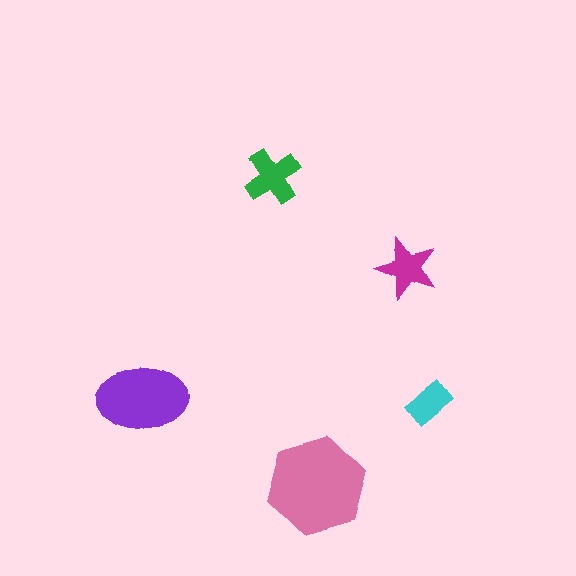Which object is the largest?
The pink hexagon.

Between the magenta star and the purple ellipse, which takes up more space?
The purple ellipse.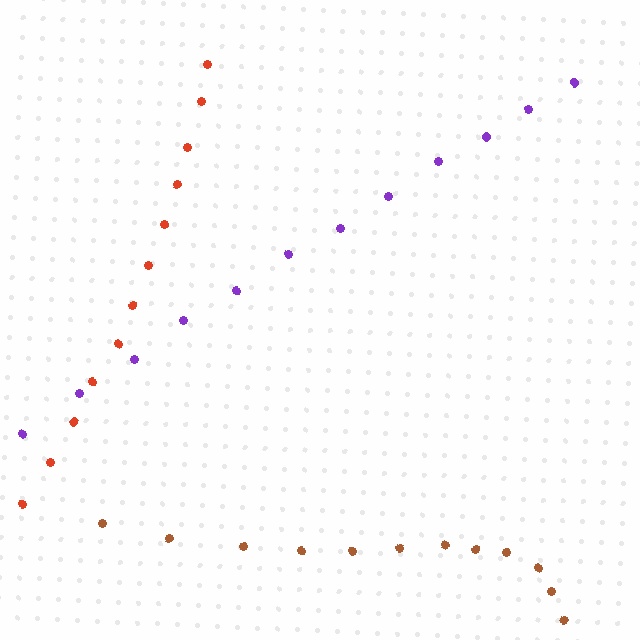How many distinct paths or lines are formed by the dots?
There are 3 distinct paths.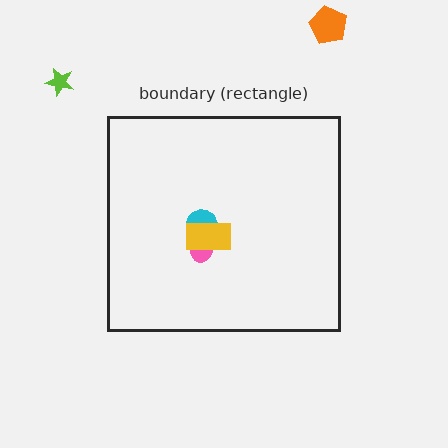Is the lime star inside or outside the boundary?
Outside.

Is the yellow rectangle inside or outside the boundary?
Inside.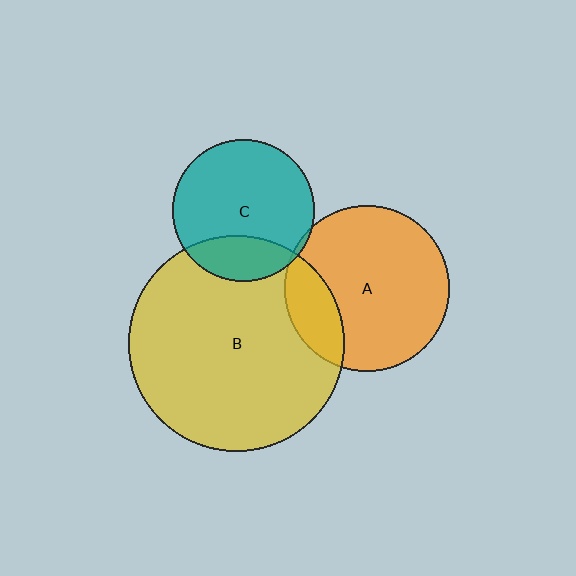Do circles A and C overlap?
Yes.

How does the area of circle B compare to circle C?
Approximately 2.3 times.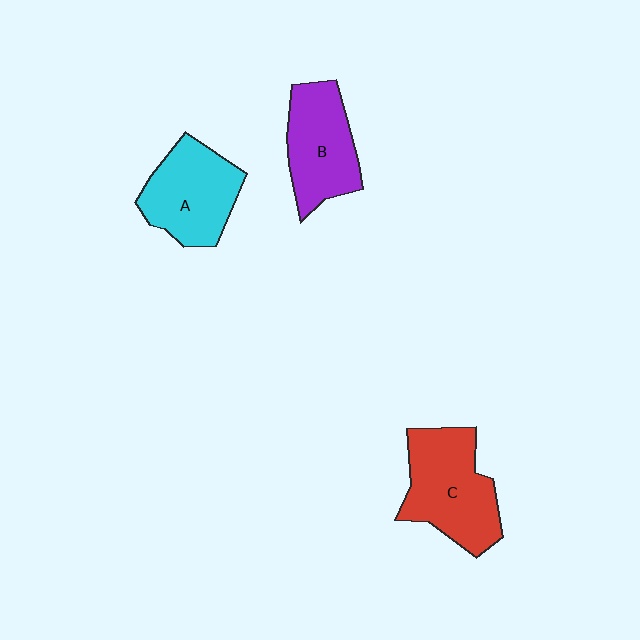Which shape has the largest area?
Shape C (red).